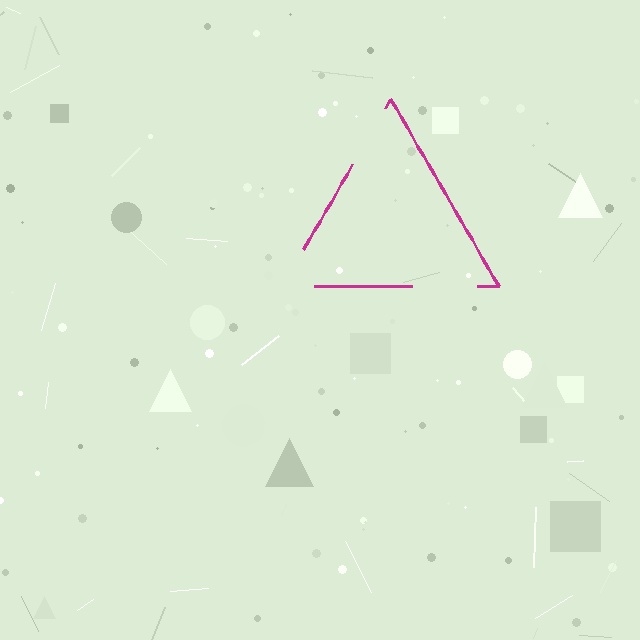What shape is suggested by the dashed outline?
The dashed outline suggests a triangle.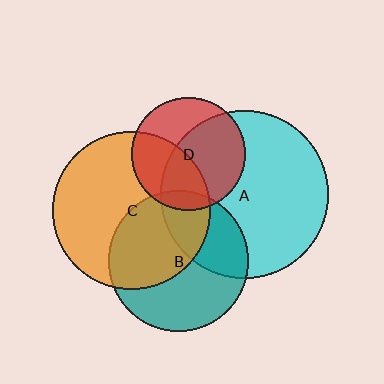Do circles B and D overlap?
Yes.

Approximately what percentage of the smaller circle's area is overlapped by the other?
Approximately 10%.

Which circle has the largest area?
Circle A (cyan).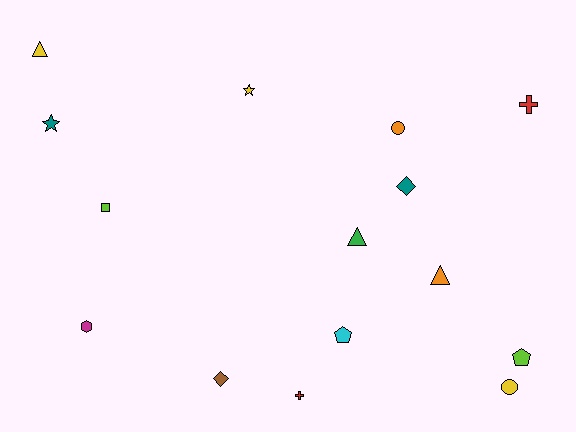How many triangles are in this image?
There are 3 triangles.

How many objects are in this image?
There are 15 objects.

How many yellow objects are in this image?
There are 3 yellow objects.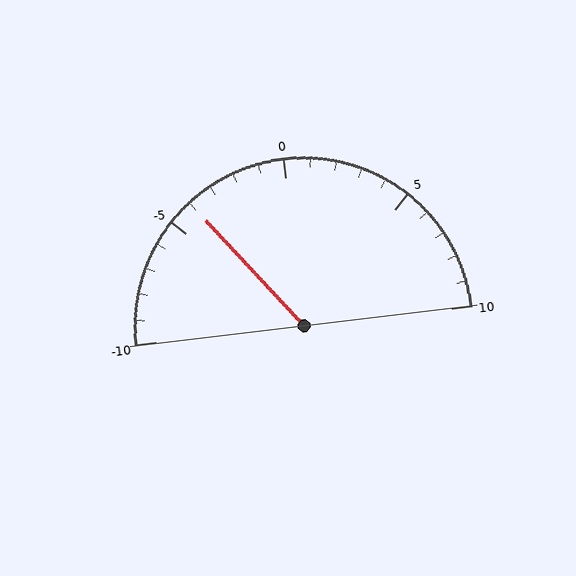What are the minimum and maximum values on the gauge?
The gauge ranges from -10 to 10.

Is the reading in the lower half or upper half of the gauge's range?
The reading is in the lower half of the range (-10 to 10).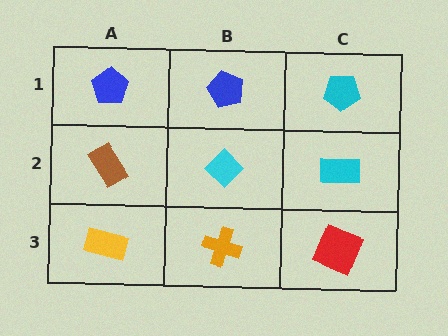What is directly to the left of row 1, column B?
A blue pentagon.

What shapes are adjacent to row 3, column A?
A brown rectangle (row 2, column A), an orange cross (row 3, column B).